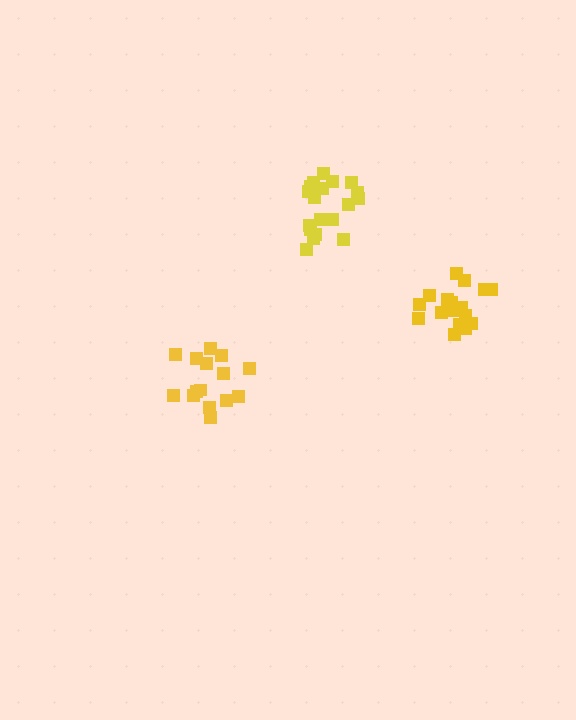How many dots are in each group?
Group 1: 19 dots, Group 2: 15 dots, Group 3: 18 dots (52 total).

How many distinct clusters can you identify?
There are 3 distinct clusters.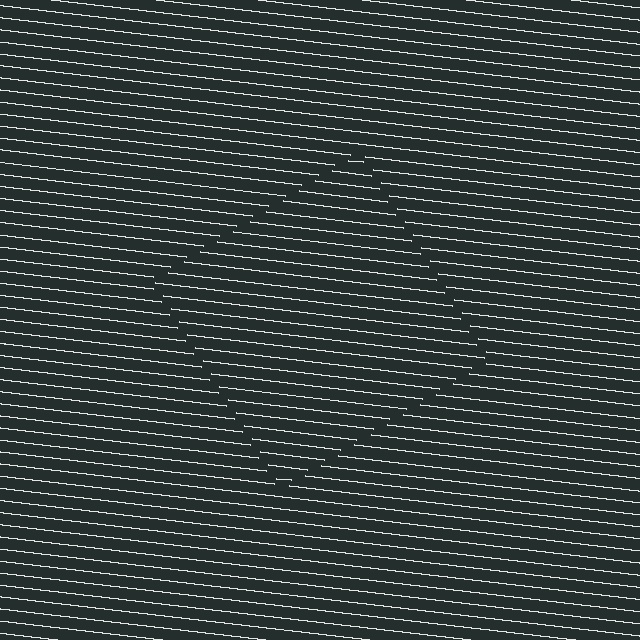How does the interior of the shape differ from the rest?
The interior of the shape contains the same grating, shifted by half a period — the contour is defined by the phase discontinuity where line-ends from the inner and outer gratings abut.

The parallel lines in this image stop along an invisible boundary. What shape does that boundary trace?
An illusory square. The interior of the shape contains the same grating, shifted by half a period — the contour is defined by the phase discontinuity where line-ends from the inner and outer gratings abut.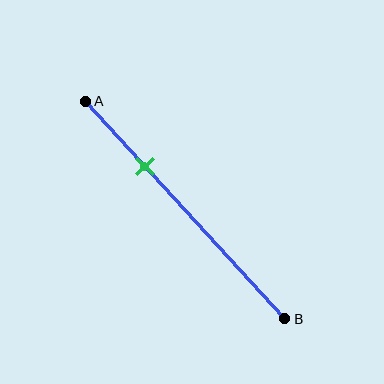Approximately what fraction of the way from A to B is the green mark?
The green mark is approximately 30% of the way from A to B.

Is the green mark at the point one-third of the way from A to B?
No, the mark is at about 30% from A, not at the 33% one-third point.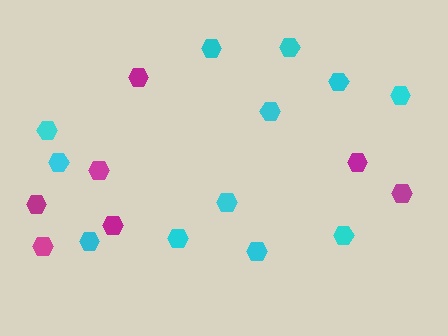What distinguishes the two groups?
There are 2 groups: one group of magenta hexagons (7) and one group of cyan hexagons (12).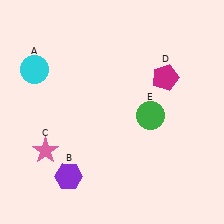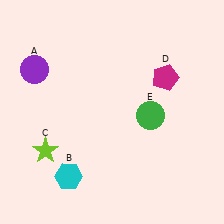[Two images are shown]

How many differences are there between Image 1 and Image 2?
There are 3 differences between the two images.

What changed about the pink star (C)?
In Image 1, C is pink. In Image 2, it changed to lime.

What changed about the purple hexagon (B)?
In Image 1, B is purple. In Image 2, it changed to cyan.